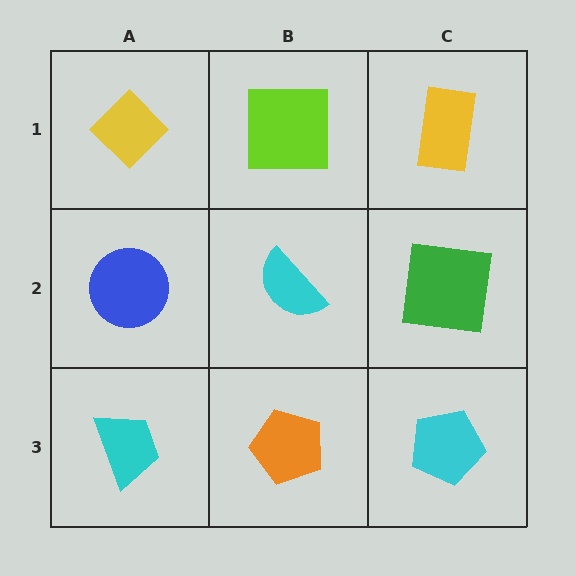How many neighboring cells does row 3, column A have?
2.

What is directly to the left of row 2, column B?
A blue circle.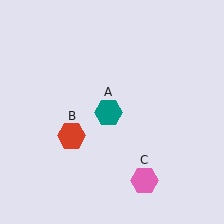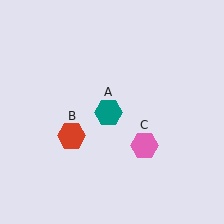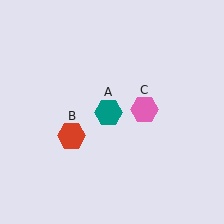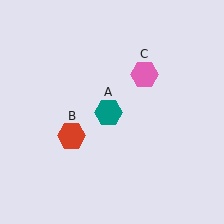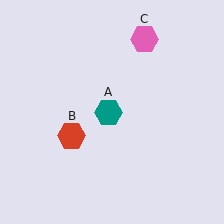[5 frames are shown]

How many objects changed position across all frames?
1 object changed position: pink hexagon (object C).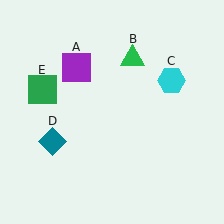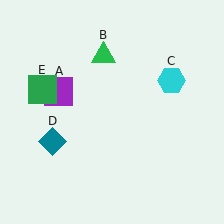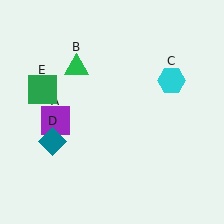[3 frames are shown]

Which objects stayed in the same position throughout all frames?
Cyan hexagon (object C) and teal diamond (object D) and green square (object E) remained stationary.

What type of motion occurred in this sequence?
The purple square (object A), green triangle (object B) rotated counterclockwise around the center of the scene.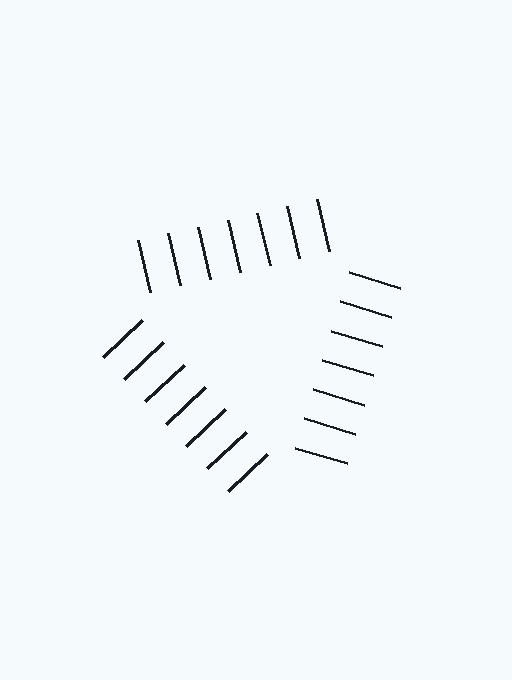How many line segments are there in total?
21 — 7 along each of the 3 edges.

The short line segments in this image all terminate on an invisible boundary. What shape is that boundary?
An illusory triangle — the line segments terminate on its edges but no continuous stroke is drawn.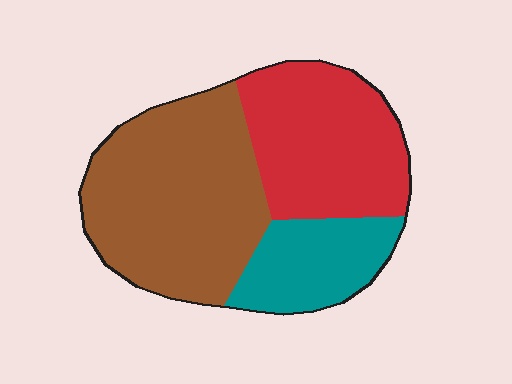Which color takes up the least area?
Teal, at roughly 20%.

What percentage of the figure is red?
Red takes up about one third (1/3) of the figure.